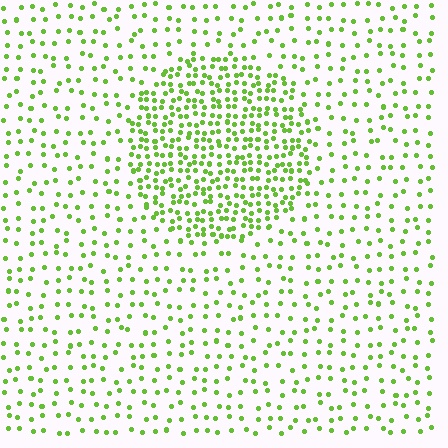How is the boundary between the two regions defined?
The boundary is defined by a change in element density (approximately 2.4x ratio). All elements are the same color, size, and shape.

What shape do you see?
I see a circle.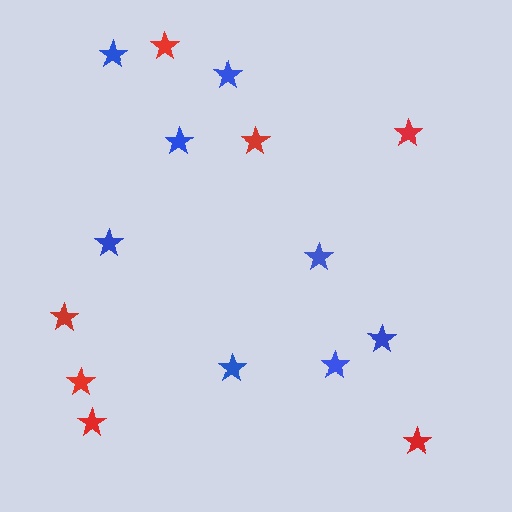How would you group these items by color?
There are 2 groups: one group of red stars (7) and one group of blue stars (8).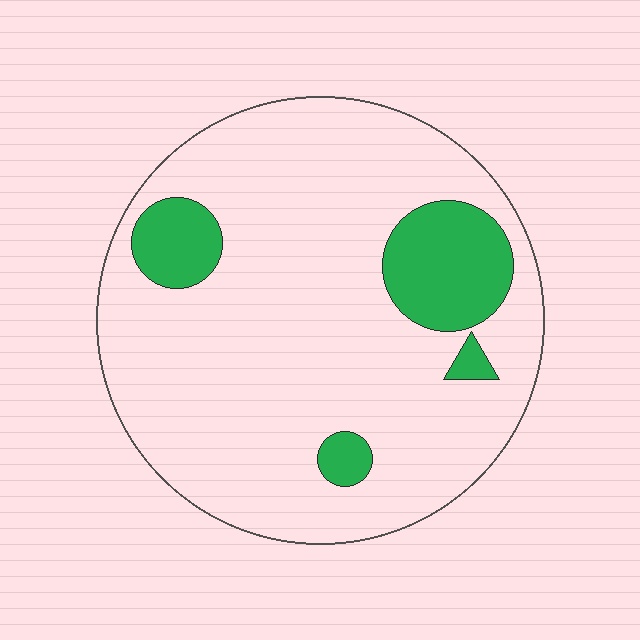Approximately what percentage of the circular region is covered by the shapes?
Approximately 15%.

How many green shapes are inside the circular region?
4.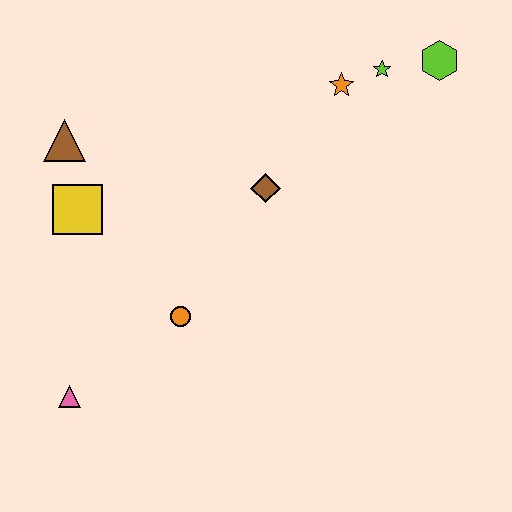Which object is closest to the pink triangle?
The orange circle is closest to the pink triangle.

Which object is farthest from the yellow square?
The lime hexagon is farthest from the yellow square.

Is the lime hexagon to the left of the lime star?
No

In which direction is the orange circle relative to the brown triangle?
The orange circle is below the brown triangle.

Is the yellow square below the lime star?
Yes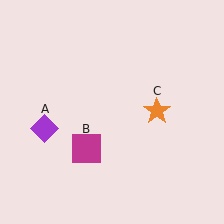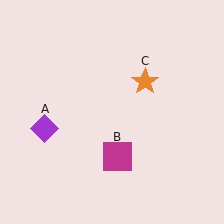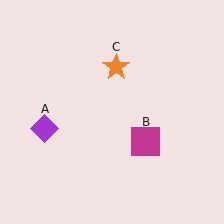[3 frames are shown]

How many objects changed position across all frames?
2 objects changed position: magenta square (object B), orange star (object C).